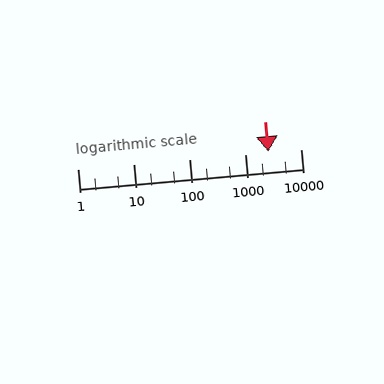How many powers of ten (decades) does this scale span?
The scale spans 4 decades, from 1 to 10000.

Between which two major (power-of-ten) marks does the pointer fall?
The pointer is between 1000 and 10000.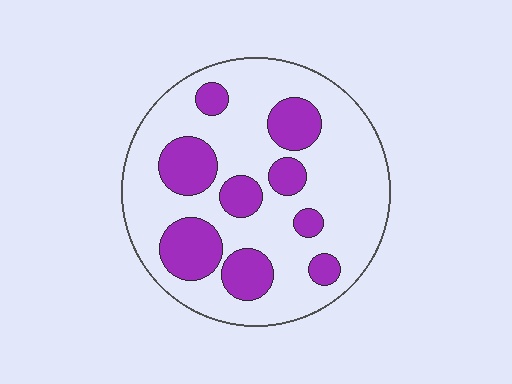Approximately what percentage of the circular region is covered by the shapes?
Approximately 25%.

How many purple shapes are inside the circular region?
9.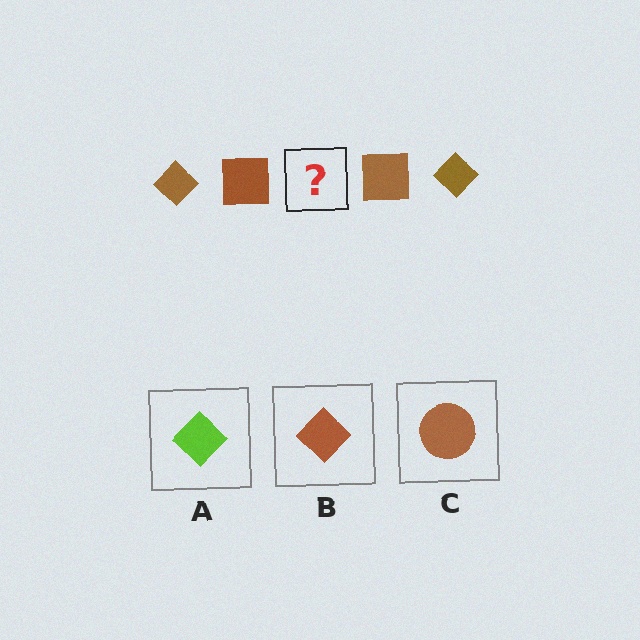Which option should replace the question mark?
Option B.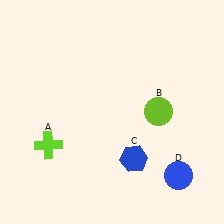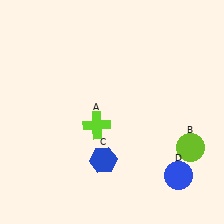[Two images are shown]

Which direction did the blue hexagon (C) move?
The blue hexagon (C) moved left.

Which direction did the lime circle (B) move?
The lime circle (B) moved down.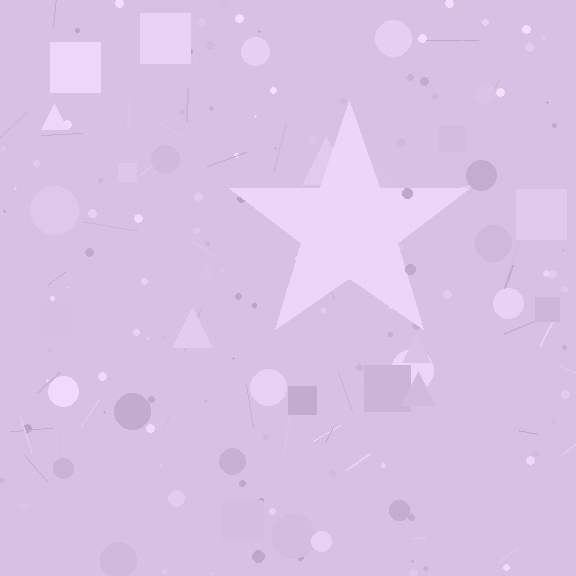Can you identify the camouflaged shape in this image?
The camouflaged shape is a star.